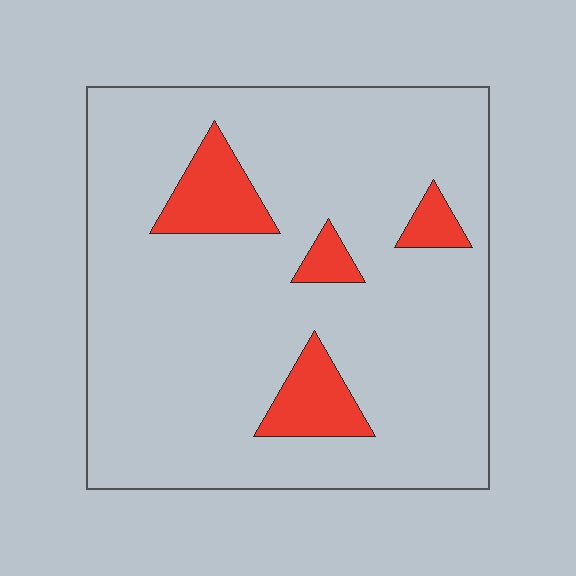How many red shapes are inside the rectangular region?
4.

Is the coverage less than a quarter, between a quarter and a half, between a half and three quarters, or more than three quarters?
Less than a quarter.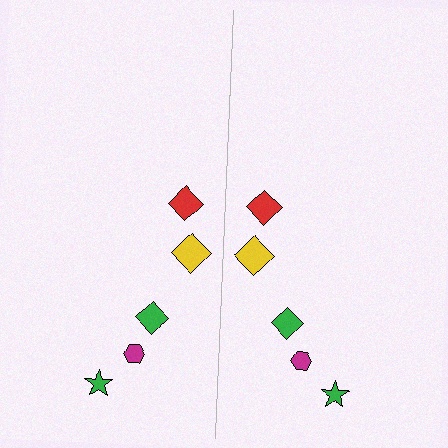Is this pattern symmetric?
Yes, this pattern has bilateral (reflection) symmetry.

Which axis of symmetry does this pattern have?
The pattern has a vertical axis of symmetry running through the center of the image.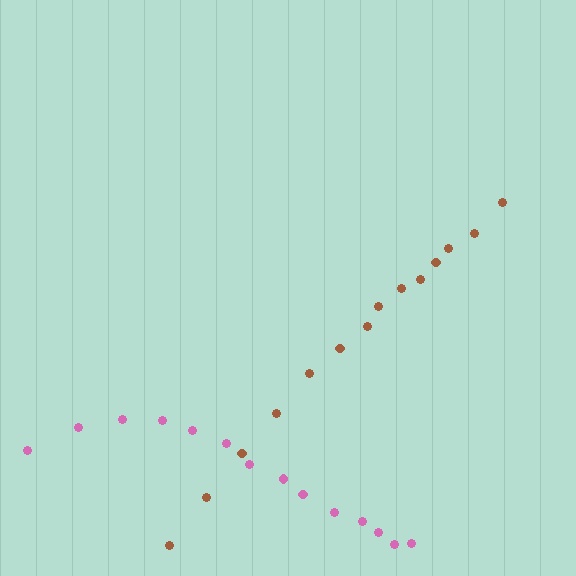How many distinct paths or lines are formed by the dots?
There are 2 distinct paths.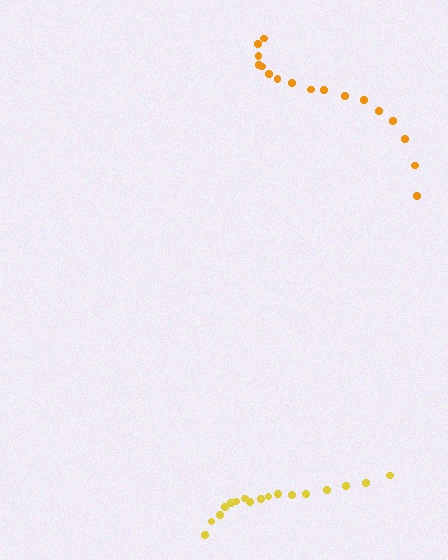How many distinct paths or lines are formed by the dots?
There are 2 distinct paths.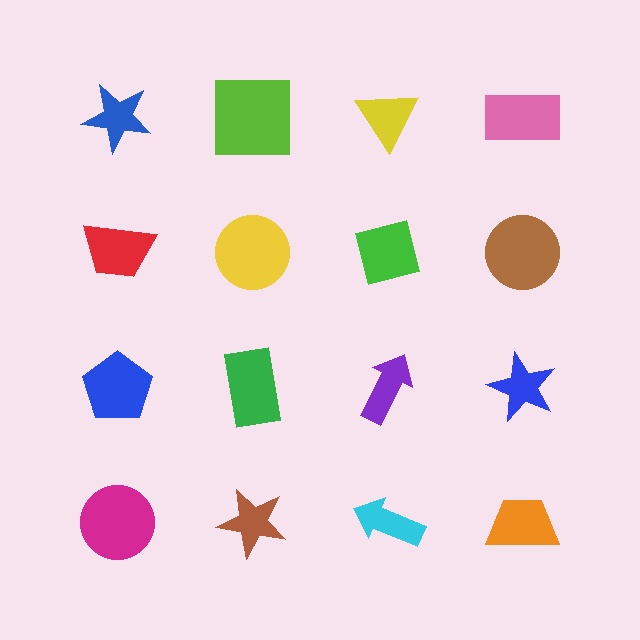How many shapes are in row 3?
4 shapes.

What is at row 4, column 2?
A brown star.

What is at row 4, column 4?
An orange trapezoid.